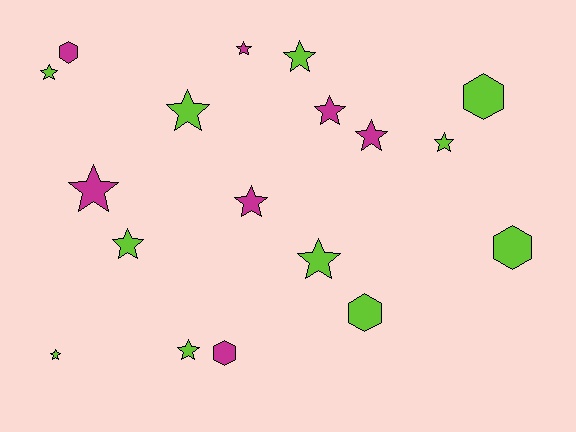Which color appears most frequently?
Lime, with 11 objects.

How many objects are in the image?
There are 18 objects.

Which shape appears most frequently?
Star, with 13 objects.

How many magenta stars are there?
There are 5 magenta stars.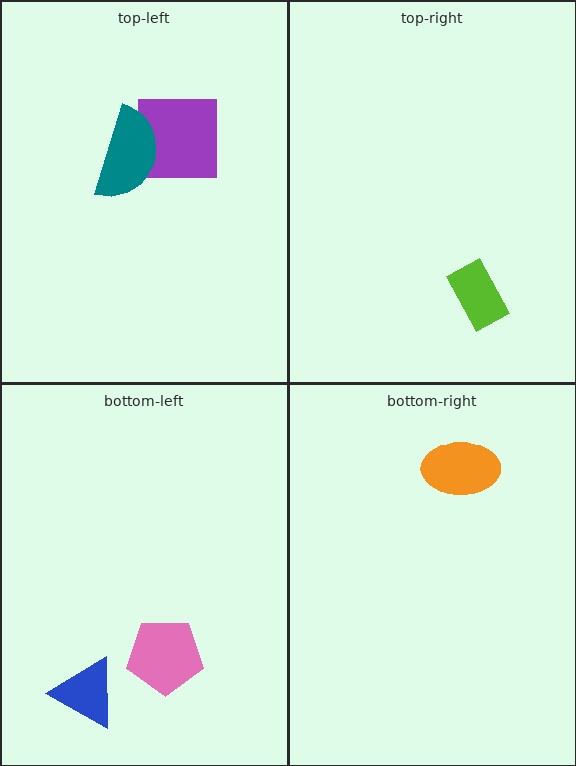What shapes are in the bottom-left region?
The pink pentagon, the blue triangle.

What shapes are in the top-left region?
The purple square, the teal semicircle.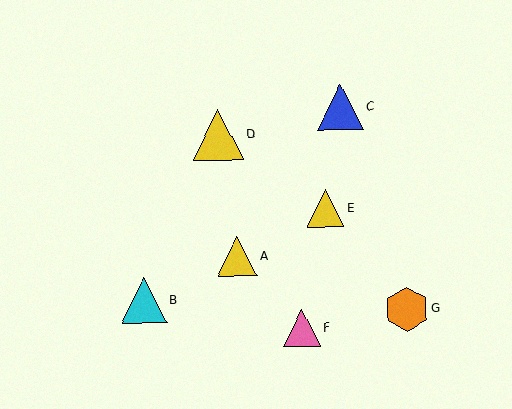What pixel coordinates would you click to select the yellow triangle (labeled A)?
Click at (237, 256) to select the yellow triangle A.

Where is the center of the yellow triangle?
The center of the yellow triangle is at (237, 256).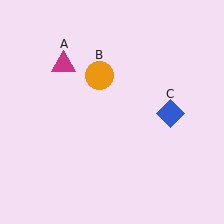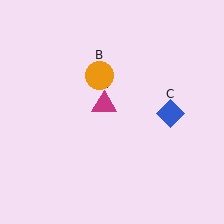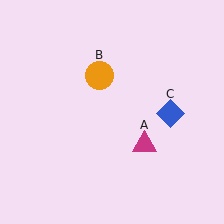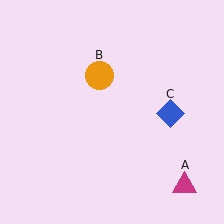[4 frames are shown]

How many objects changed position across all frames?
1 object changed position: magenta triangle (object A).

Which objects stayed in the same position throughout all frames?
Orange circle (object B) and blue diamond (object C) remained stationary.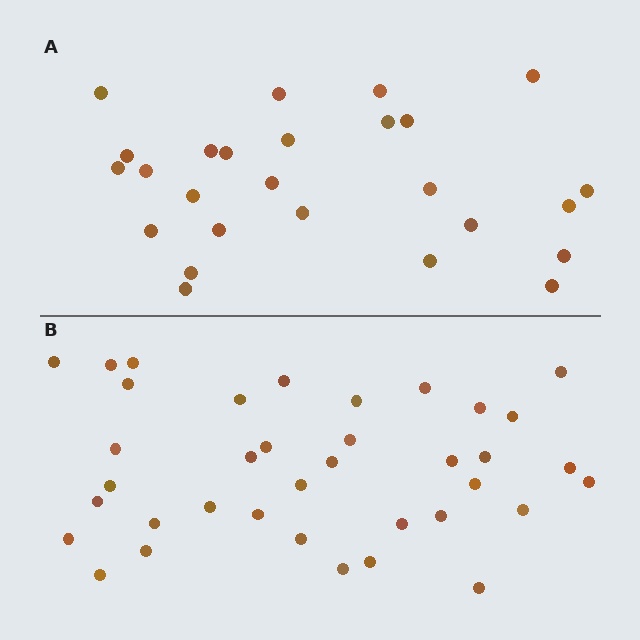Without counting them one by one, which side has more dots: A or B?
Region B (the bottom region) has more dots.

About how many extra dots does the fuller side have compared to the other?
Region B has roughly 12 or so more dots than region A.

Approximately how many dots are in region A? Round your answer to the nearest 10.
About 30 dots. (The exact count is 26, which rounds to 30.)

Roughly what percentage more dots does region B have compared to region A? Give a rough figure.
About 40% more.